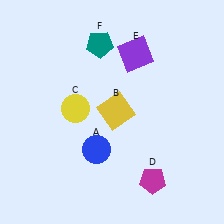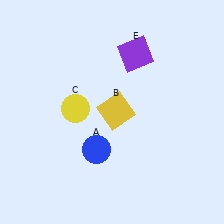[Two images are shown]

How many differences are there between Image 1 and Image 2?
There are 2 differences between the two images.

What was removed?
The teal pentagon (F), the magenta pentagon (D) were removed in Image 2.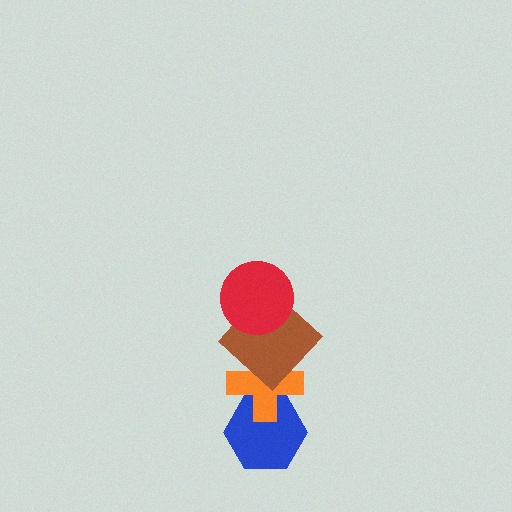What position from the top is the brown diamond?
The brown diamond is 2nd from the top.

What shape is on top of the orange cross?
The brown diamond is on top of the orange cross.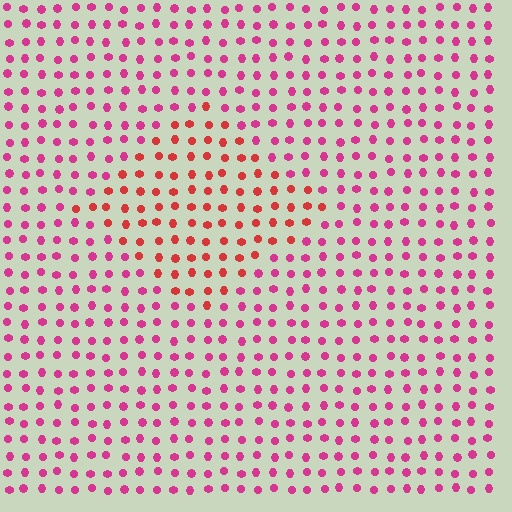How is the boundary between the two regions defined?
The boundary is defined purely by a slight shift in hue (about 33 degrees). Spacing, size, and orientation are identical on both sides.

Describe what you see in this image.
The image is filled with small magenta elements in a uniform arrangement. A diamond-shaped region is visible where the elements are tinted to a slightly different hue, forming a subtle color boundary.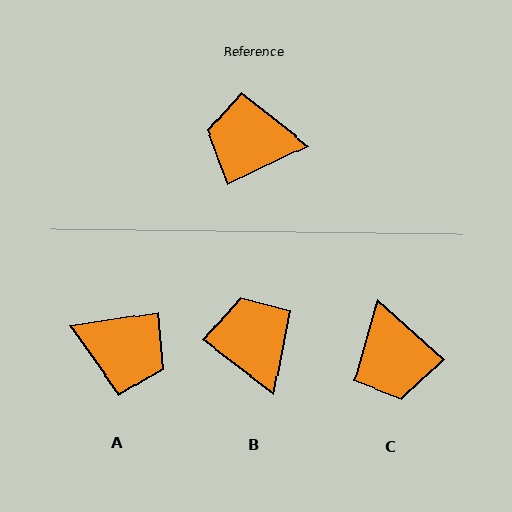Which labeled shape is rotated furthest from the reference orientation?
A, about 163 degrees away.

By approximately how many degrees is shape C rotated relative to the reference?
Approximately 112 degrees counter-clockwise.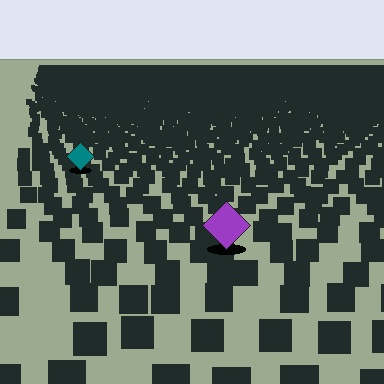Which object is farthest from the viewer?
The teal diamond is farthest from the viewer. It appears smaller and the ground texture around it is denser.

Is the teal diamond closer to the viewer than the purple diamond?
No. The purple diamond is closer — you can tell from the texture gradient: the ground texture is coarser near it.